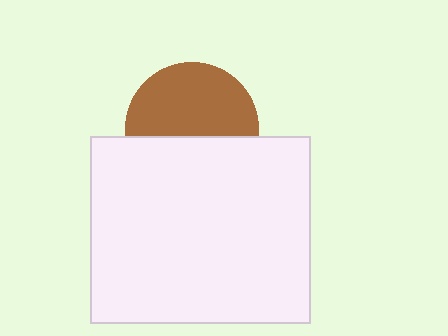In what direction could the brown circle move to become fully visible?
The brown circle could move up. That would shift it out from behind the white rectangle entirely.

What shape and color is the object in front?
The object in front is a white rectangle.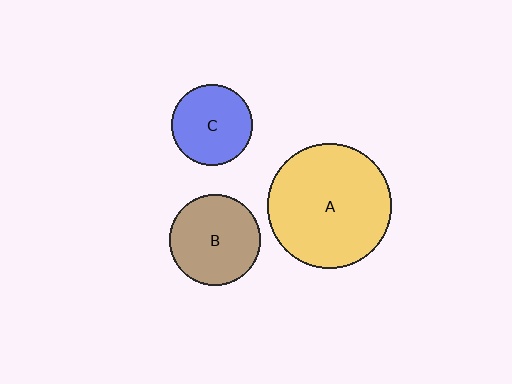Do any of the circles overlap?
No, none of the circles overlap.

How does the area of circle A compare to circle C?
Approximately 2.4 times.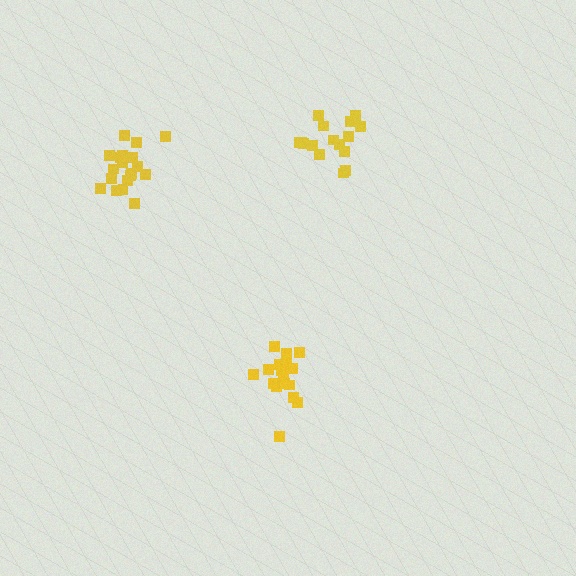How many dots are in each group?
Group 1: 16 dots, Group 2: 17 dots, Group 3: 19 dots (52 total).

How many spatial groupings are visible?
There are 3 spatial groupings.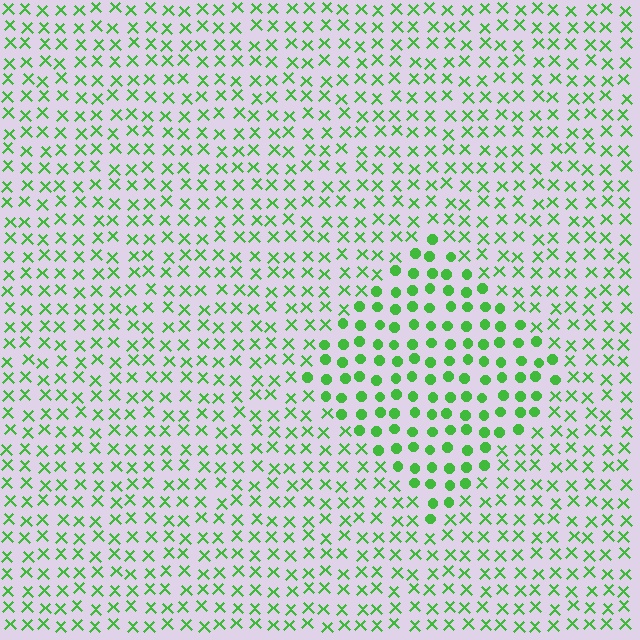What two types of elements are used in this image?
The image uses circles inside the diamond region and X marks outside it.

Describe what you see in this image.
The image is filled with small green elements arranged in a uniform grid. A diamond-shaped region contains circles, while the surrounding area contains X marks. The boundary is defined purely by the change in element shape.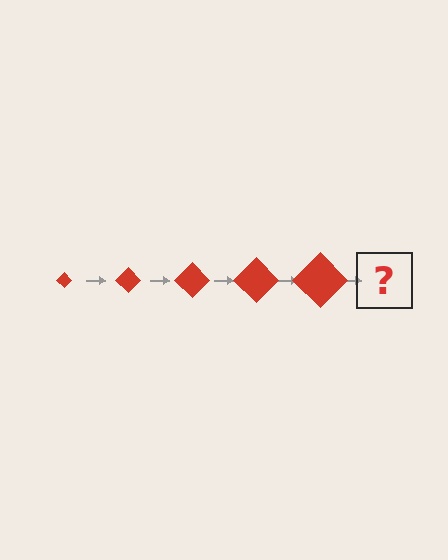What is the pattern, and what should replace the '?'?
The pattern is that the diamond gets progressively larger each step. The '?' should be a red diamond, larger than the previous one.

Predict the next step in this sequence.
The next step is a red diamond, larger than the previous one.